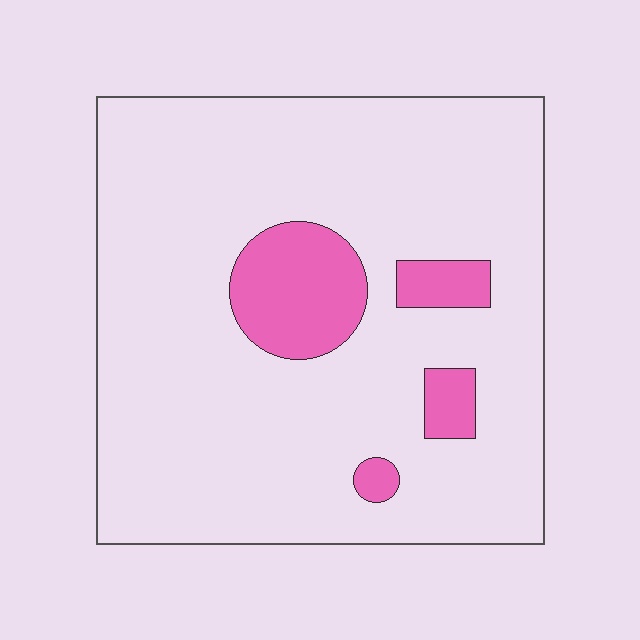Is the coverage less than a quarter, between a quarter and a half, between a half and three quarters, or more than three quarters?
Less than a quarter.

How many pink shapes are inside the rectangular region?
4.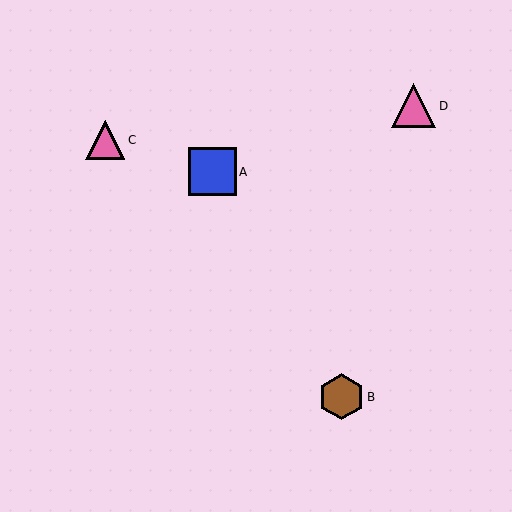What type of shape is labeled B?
Shape B is a brown hexagon.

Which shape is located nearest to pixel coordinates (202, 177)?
The blue square (labeled A) at (212, 172) is nearest to that location.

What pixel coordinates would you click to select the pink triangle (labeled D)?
Click at (414, 106) to select the pink triangle D.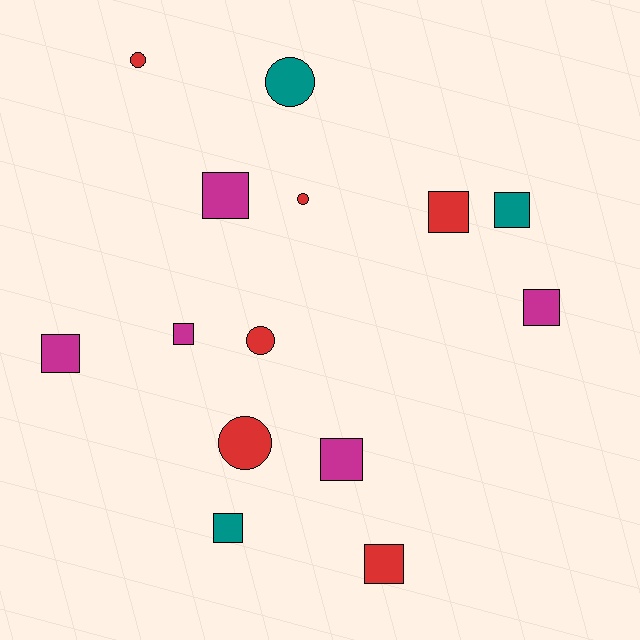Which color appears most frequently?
Red, with 6 objects.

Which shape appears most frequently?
Square, with 9 objects.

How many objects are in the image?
There are 14 objects.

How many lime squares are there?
There are no lime squares.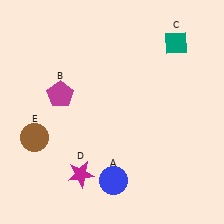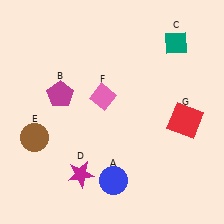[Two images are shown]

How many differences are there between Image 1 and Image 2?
There are 2 differences between the two images.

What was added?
A pink diamond (F), a red square (G) were added in Image 2.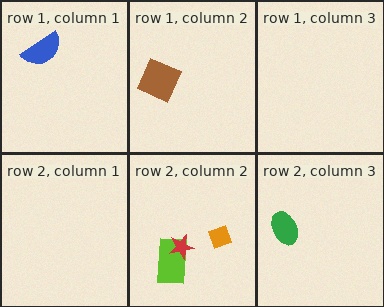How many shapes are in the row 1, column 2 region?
1.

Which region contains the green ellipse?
The row 2, column 3 region.